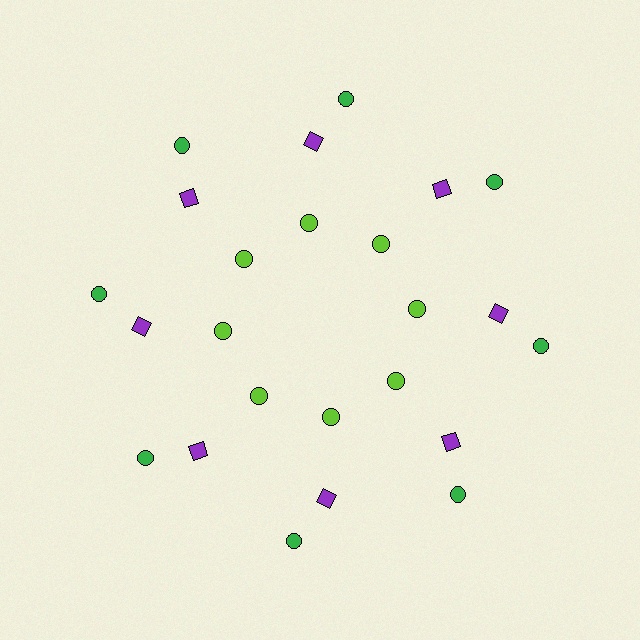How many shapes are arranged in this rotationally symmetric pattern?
There are 24 shapes, arranged in 8 groups of 3.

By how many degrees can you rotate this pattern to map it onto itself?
The pattern maps onto itself every 45 degrees of rotation.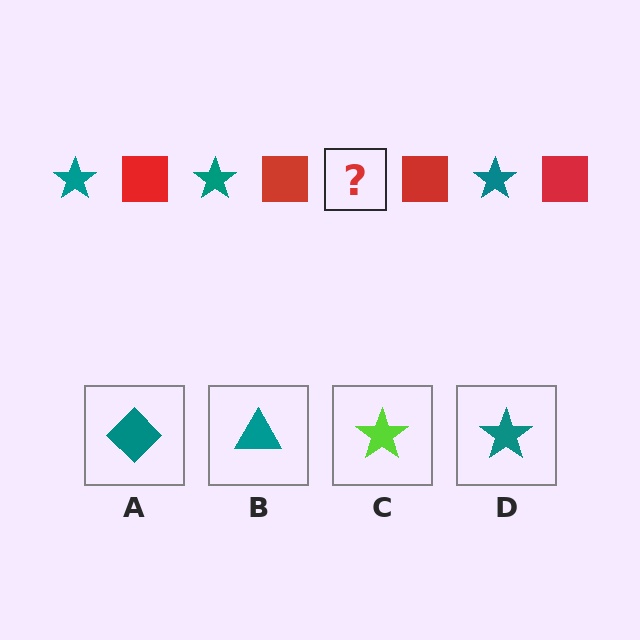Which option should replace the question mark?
Option D.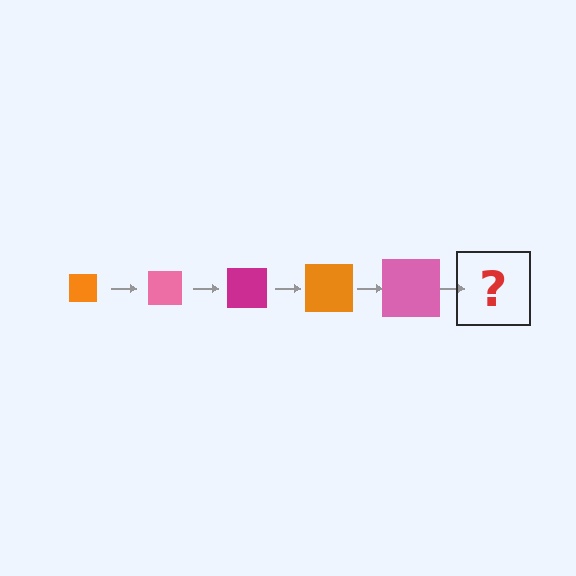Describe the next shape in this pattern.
It should be a magenta square, larger than the previous one.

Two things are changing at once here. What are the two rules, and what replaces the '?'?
The two rules are that the square grows larger each step and the color cycles through orange, pink, and magenta. The '?' should be a magenta square, larger than the previous one.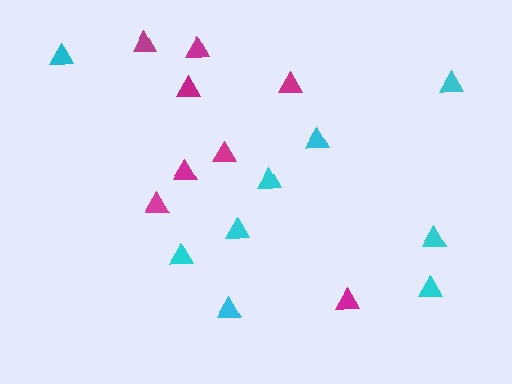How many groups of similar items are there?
There are 2 groups: one group of cyan triangles (9) and one group of magenta triangles (8).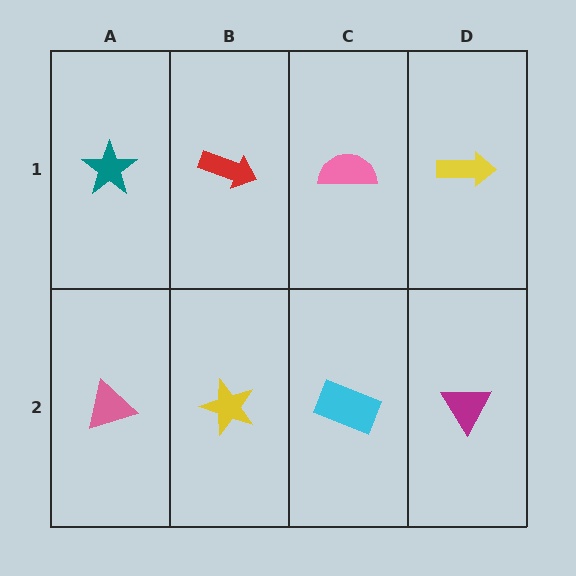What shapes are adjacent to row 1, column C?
A cyan rectangle (row 2, column C), a red arrow (row 1, column B), a yellow arrow (row 1, column D).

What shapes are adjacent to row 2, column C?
A pink semicircle (row 1, column C), a yellow star (row 2, column B), a magenta triangle (row 2, column D).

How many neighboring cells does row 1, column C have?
3.